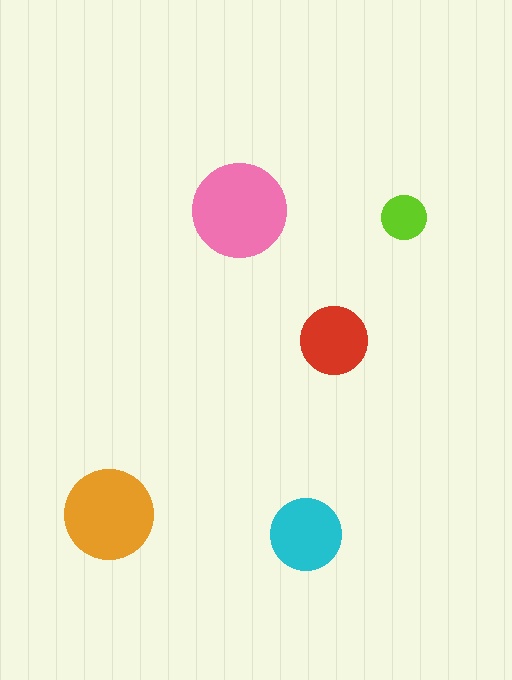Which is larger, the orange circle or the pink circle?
The pink one.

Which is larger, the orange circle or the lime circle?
The orange one.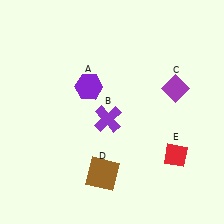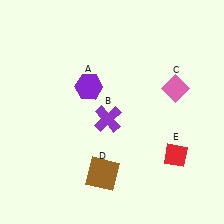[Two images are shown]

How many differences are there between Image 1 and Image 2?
There is 1 difference between the two images.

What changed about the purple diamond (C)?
In Image 1, C is purple. In Image 2, it changed to pink.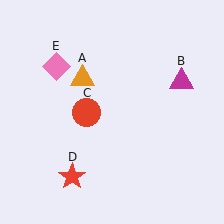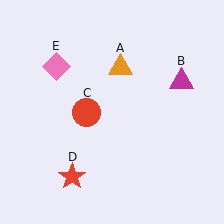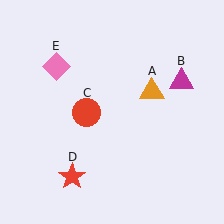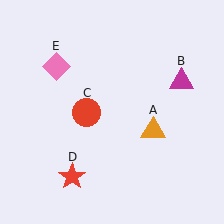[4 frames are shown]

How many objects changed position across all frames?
1 object changed position: orange triangle (object A).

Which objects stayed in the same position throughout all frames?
Magenta triangle (object B) and red circle (object C) and red star (object D) and pink diamond (object E) remained stationary.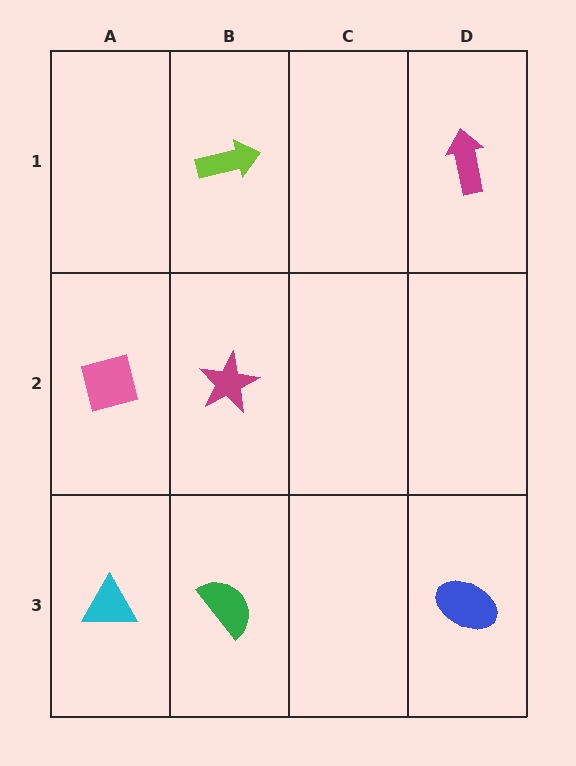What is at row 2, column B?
A magenta star.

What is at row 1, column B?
A lime arrow.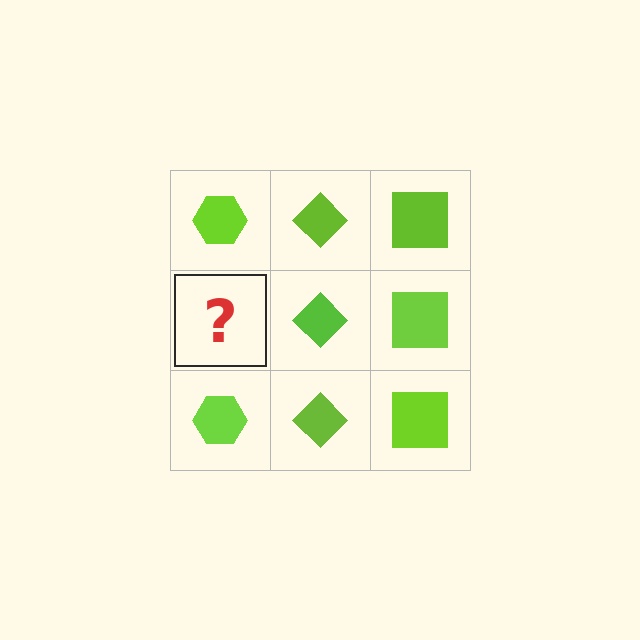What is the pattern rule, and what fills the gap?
The rule is that each column has a consistent shape. The gap should be filled with a lime hexagon.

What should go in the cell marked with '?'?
The missing cell should contain a lime hexagon.